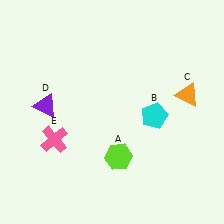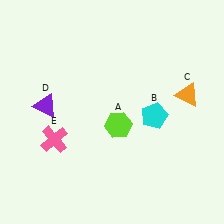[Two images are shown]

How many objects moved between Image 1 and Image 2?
1 object moved between the two images.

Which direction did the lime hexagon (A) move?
The lime hexagon (A) moved up.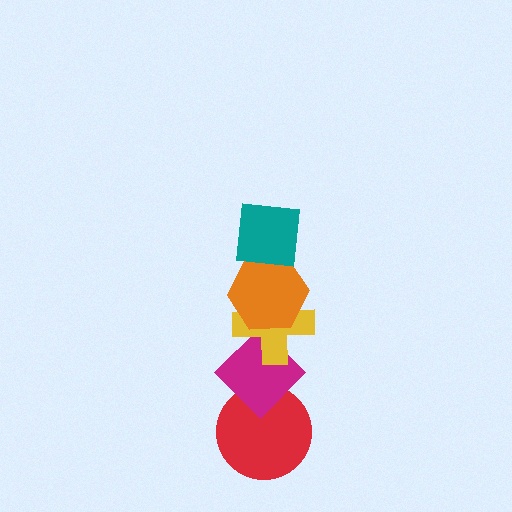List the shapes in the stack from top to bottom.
From top to bottom: the teal square, the orange hexagon, the yellow cross, the magenta diamond, the red circle.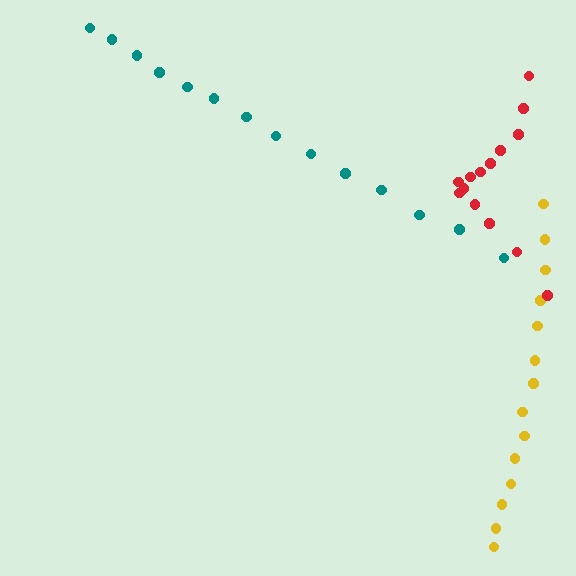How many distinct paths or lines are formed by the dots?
There are 3 distinct paths.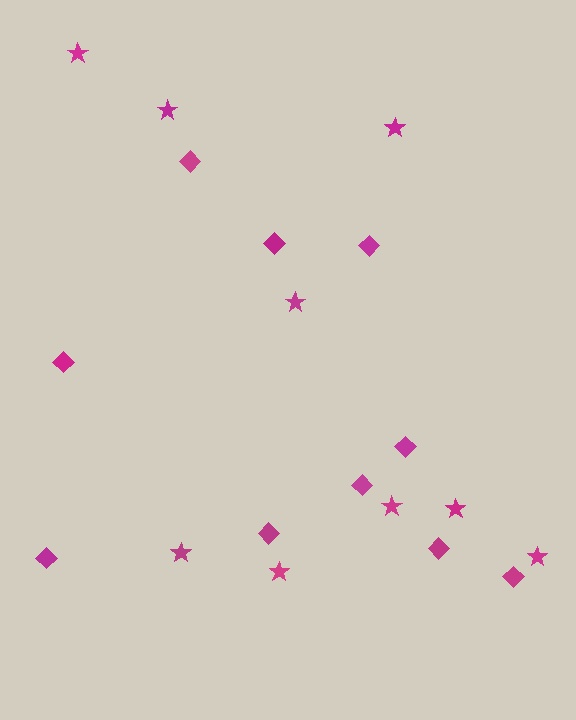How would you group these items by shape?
There are 2 groups: one group of stars (9) and one group of diamonds (10).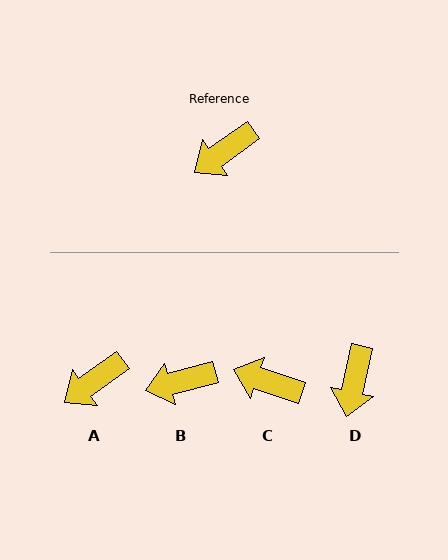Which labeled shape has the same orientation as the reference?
A.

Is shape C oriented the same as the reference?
No, it is off by about 54 degrees.